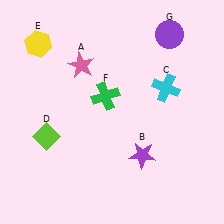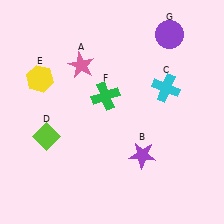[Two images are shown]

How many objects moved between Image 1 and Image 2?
1 object moved between the two images.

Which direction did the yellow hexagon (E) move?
The yellow hexagon (E) moved down.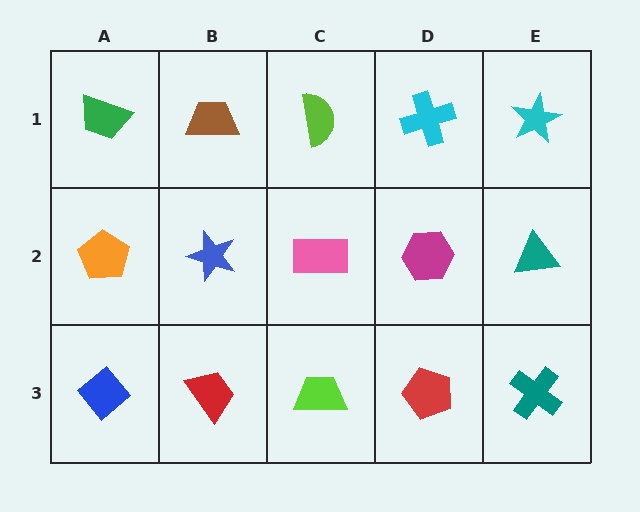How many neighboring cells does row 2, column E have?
3.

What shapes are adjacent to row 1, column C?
A pink rectangle (row 2, column C), a brown trapezoid (row 1, column B), a cyan cross (row 1, column D).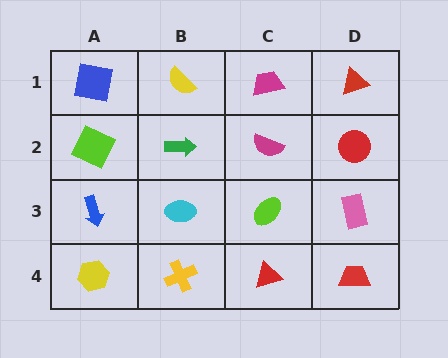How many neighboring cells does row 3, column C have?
4.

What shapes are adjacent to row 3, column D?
A red circle (row 2, column D), a red trapezoid (row 4, column D), a lime ellipse (row 3, column C).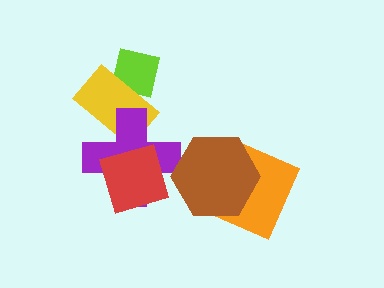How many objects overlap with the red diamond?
1 object overlaps with the red diamond.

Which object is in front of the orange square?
The brown hexagon is in front of the orange square.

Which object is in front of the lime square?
The yellow rectangle is in front of the lime square.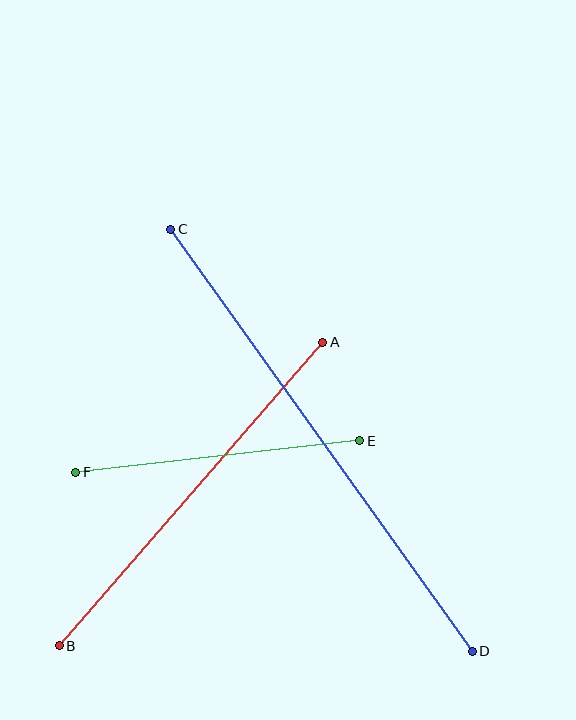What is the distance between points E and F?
The distance is approximately 286 pixels.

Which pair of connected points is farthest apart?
Points C and D are farthest apart.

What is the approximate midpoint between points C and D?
The midpoint is at approximately (322, 440) pixels.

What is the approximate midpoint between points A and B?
The midpoint is at approximately (191, 494) pixels.